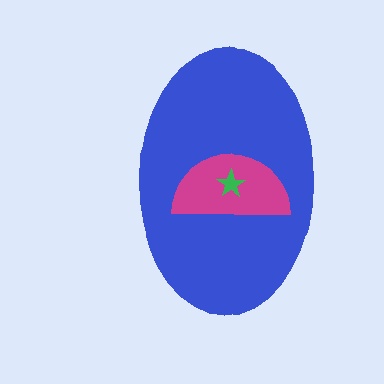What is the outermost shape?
The blue ellipse.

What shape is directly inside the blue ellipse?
The magenta semicircle.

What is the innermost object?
The green star.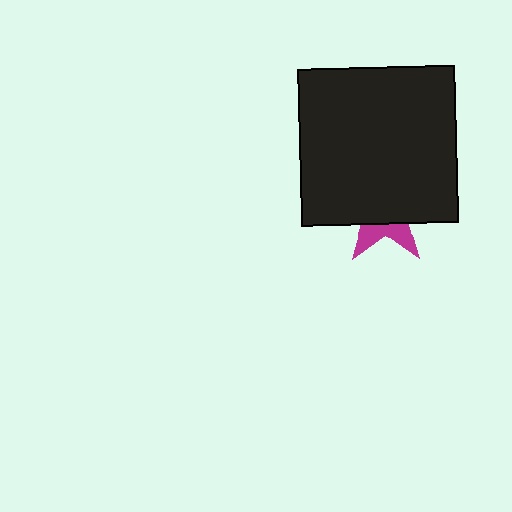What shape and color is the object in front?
The object in front is a black square.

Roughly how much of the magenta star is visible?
A small part of it is visible (roughly 31%).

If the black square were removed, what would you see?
You would see the complete magenta star.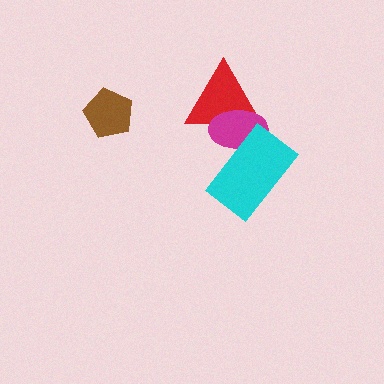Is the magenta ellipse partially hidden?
Yes, it is partially covered by another shape.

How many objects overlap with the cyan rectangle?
2 objects overlap with the cyan rectangle.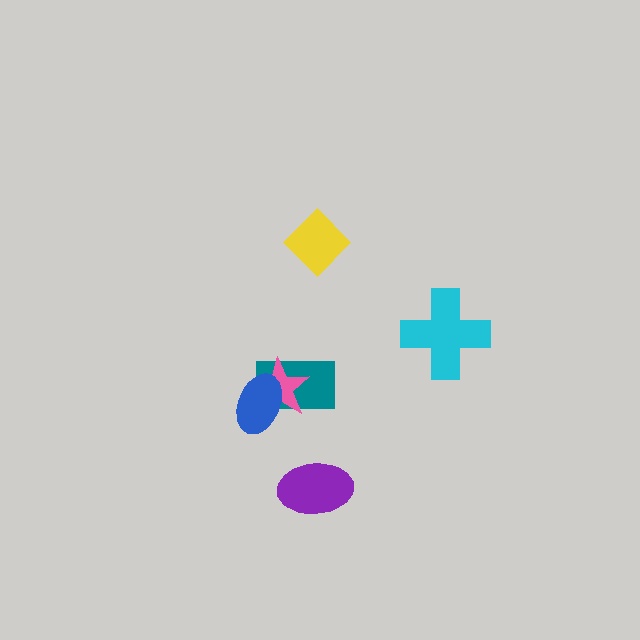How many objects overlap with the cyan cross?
0 objects overlap with the cyan cross.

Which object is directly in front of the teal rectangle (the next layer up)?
The pink star is directly in front of the teal rectangle.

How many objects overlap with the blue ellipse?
2 objects overlap with the blue ellipse.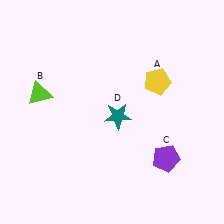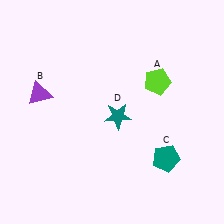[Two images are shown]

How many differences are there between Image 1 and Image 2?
There are 3 differences between the two images.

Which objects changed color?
A changed from yellow to lime. B changed from lime to purple. C changed from purple to teal.